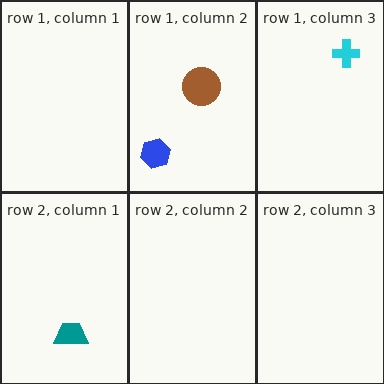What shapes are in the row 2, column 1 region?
The teal trapezoid.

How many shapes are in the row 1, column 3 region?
1.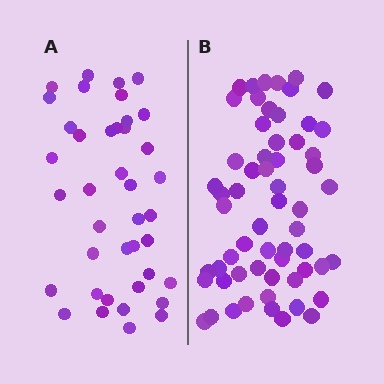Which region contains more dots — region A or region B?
Region B (the right region) has more dots.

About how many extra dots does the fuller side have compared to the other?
Region B has approximately 20 more dots than region A.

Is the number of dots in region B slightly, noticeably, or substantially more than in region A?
Region B has substantially more. The ratio is roughly 1.5 to 1.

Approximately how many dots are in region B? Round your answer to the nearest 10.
About 60 dots.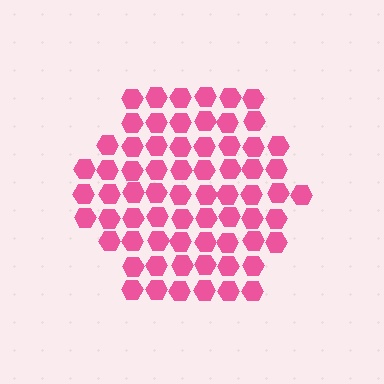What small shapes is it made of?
It is made of small hexagons.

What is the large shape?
The large shape is a hexagon.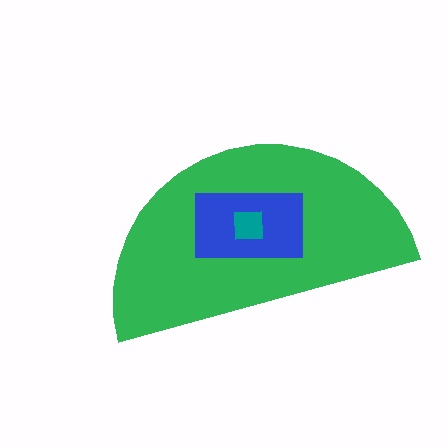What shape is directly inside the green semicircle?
The blue rectangle.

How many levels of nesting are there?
3.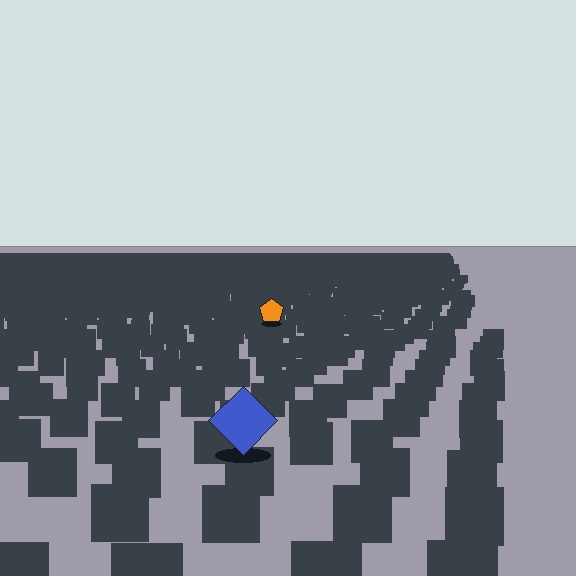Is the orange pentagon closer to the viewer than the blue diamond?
No. The blue diamond is closer — you can tell from the texture gradient: the ground texture is coarser near it.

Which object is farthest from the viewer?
The orange pentagon is farthest from the viewer. It appears smaller and the ground texture around it is denser.